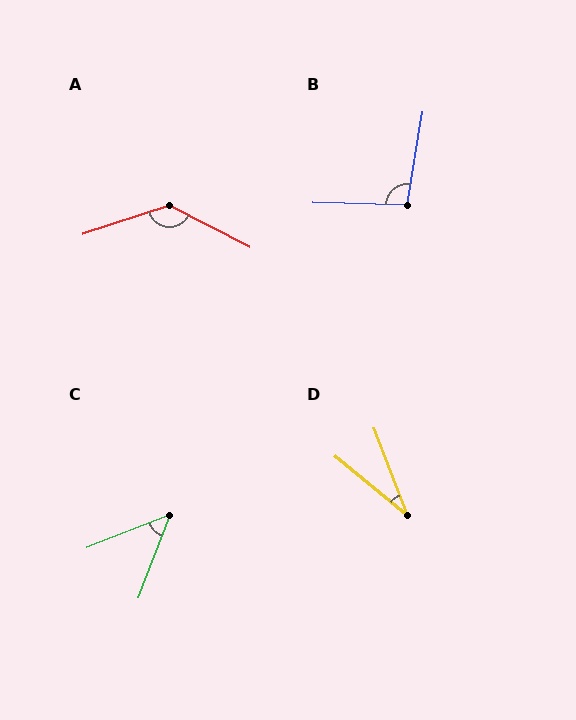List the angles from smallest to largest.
D (30°), C (48°), B (98°), A (135°).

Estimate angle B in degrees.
Approximately 98 degrees.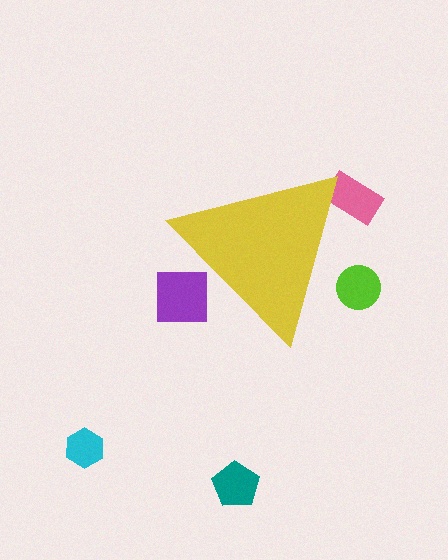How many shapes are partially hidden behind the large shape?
3 shapes are partially hidden.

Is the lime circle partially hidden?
Yes, the lime circle is partially hidden behind the yellow triangle.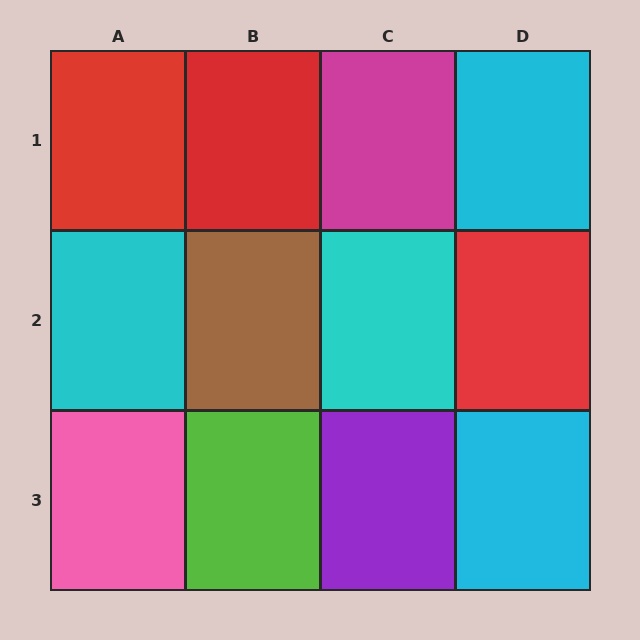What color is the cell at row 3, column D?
Cyan.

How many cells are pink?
1 cell is pink.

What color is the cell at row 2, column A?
Cyan.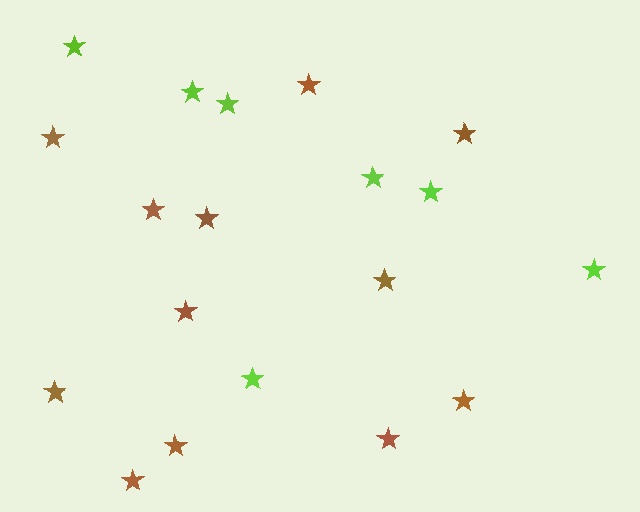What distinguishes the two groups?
There are 2 groups: one group of brown stars (12) and one group of lime stars (7).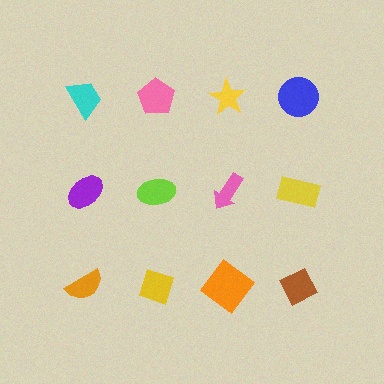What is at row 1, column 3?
A yellow star.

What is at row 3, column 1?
An orange semicircle.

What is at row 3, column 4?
A brown diamond.